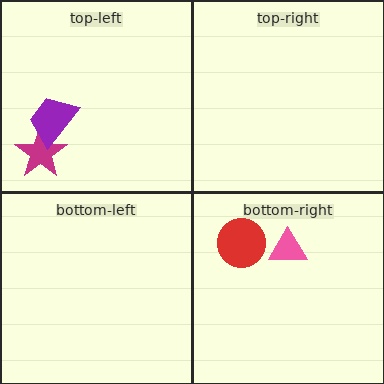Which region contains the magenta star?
The top-left region.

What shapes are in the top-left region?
The magenta star, the purple trapezoid.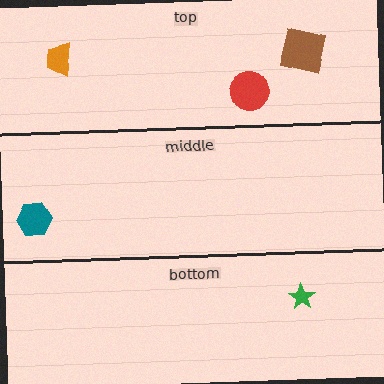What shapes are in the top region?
The brown square, the orange trapezoid, the red circle.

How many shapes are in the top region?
3.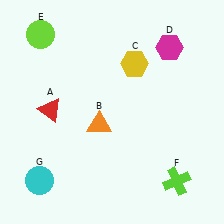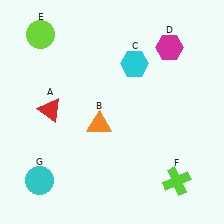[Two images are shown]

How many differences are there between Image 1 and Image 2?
There is 1 difference between the two images.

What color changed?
The hexagon (C) changed from yellow in Image 1 to cyan in Image 2.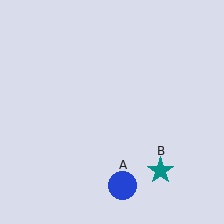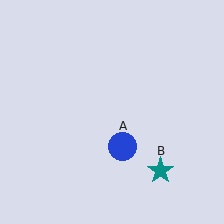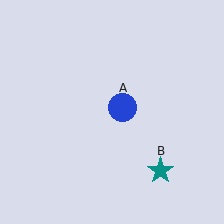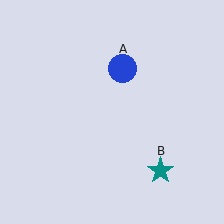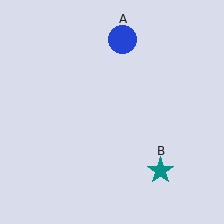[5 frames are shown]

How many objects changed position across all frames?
1 object changed position: blue circle (object A).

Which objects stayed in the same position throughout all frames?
Teal star (object B) remained stationary.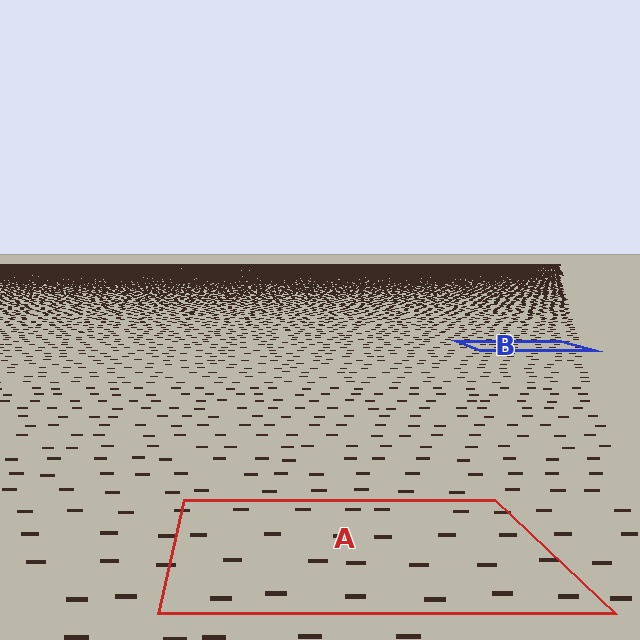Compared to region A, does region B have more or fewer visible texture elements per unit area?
Region B has more texture elements per unit area — they are packed more densely because it is farther away.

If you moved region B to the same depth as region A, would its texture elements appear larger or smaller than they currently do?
They would appear larger. At a closer depth, the same texture elements are projected at a bigger on-screen size.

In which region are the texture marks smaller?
The texture marks are smaller in region B, because it is farther away.